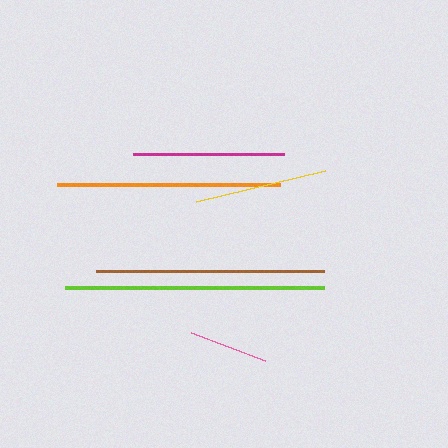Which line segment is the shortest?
The pink line is the shortest at approximately 79 pixels.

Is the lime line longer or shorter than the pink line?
The lime line is longer than the pink line.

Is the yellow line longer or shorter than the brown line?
The brown line is longer than the yellow line.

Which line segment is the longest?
The lime line is the longest at approximately 260 pixels.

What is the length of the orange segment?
The orange segment is approximately 223 pixels long.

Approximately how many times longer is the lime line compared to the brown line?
The lime line is approximately 1.1 times the length of the brown line.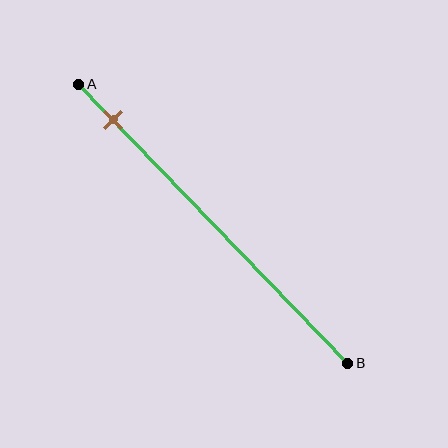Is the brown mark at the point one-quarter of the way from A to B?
No, the mark is at about 15% from A, not at the 25% one-quarter point.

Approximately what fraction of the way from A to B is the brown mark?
The brown mark is approximately 15% of the way from A to B.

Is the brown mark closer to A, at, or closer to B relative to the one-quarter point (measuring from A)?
The brown mark is closer to point A than the one-quarter point of segment AB.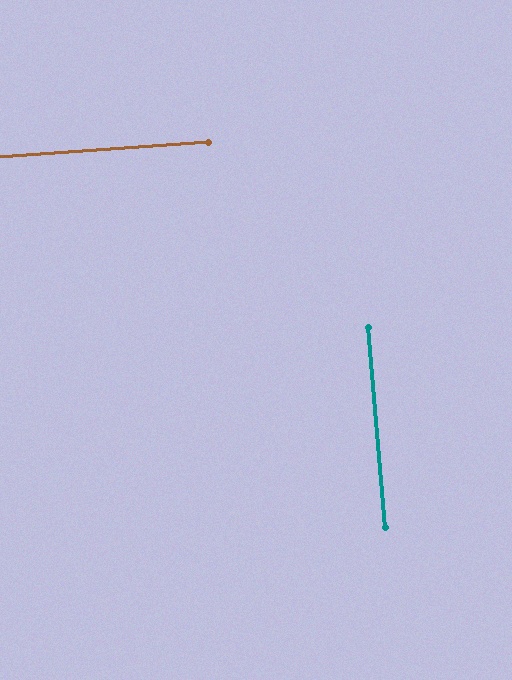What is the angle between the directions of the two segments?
Approximately 89 degrees.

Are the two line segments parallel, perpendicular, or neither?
Perpendicular — they meet at approximately 89°.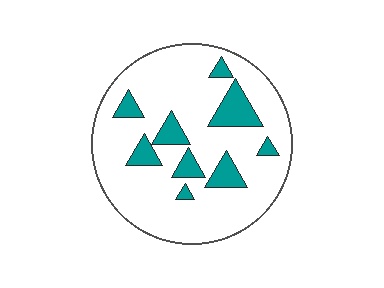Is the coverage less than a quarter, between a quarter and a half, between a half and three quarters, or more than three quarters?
Less than a quarter.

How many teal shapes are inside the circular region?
9.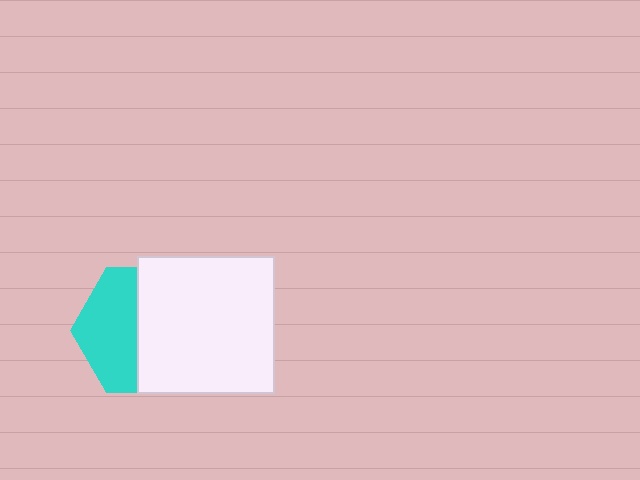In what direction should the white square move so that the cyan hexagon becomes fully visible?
The white square should move right. That is the shortest direction to clear the overlap and leave the cyan hexagon fully visible.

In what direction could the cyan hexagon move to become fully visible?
The cyan hexagon could move left. That would shift it out from behind the white square entirely.